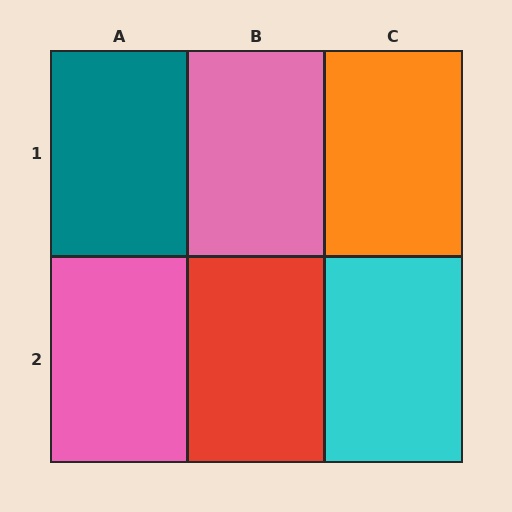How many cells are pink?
2 cells are pink.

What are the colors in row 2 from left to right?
Pink, red, cyan.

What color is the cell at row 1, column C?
Orange.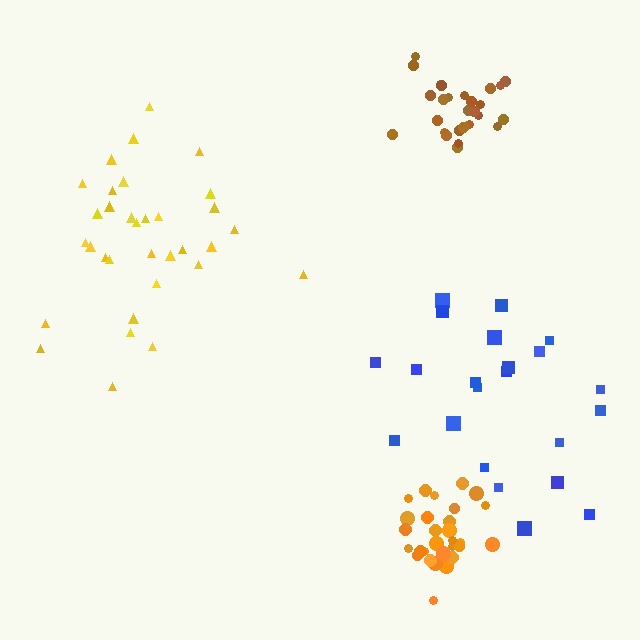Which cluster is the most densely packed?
Brown.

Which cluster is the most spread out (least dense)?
Blue.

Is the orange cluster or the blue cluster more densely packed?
Orange.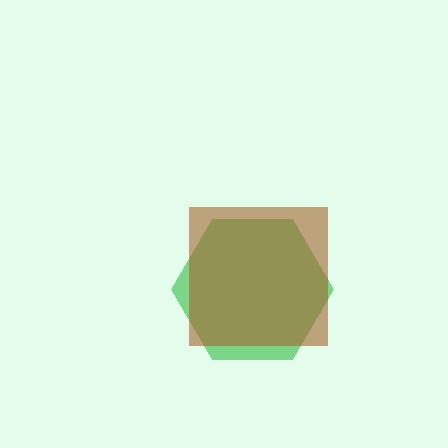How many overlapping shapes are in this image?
There are 2 overlapping shapes in the image.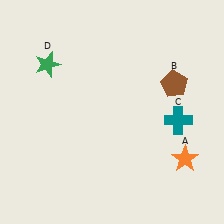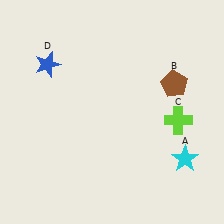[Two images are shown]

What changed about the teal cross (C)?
In Image 1, C is teal. In Image 2, it changed to lime.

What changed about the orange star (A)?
In Image 1, A is orange. In Image 2, it changed to cyan.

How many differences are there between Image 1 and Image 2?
There are 3 differences between the two images.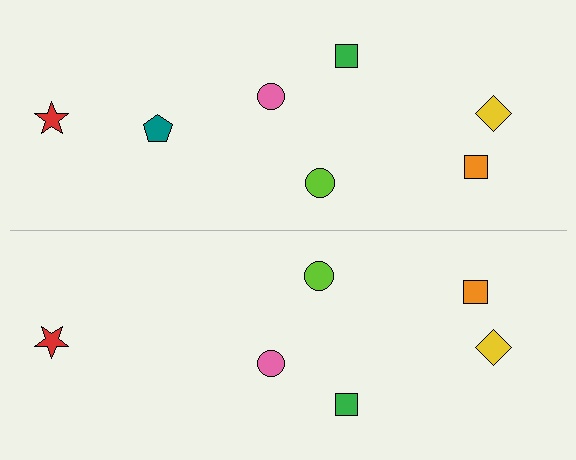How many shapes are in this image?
There are 13 shapes in this image.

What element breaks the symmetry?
A teal pentagon is missing from the bottom side.